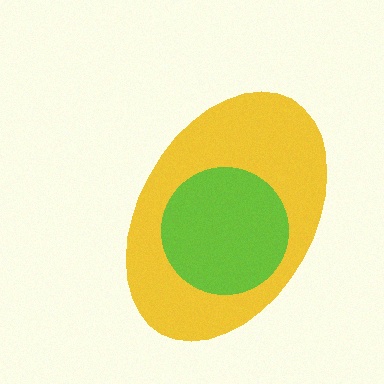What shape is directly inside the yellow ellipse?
The lime circle.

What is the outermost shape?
The yellow ellipse.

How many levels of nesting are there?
2.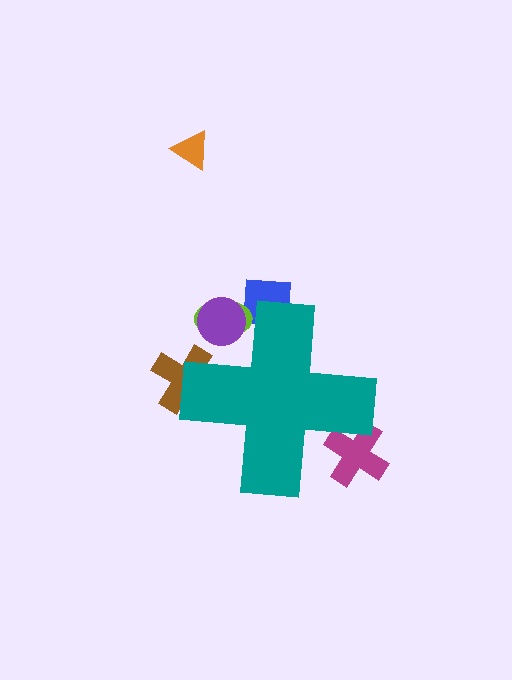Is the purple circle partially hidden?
Yes, the purple circle is partially hidden behind the teal cross.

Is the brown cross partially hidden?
Yes, the brown cross is partially hidden behind the teal cross.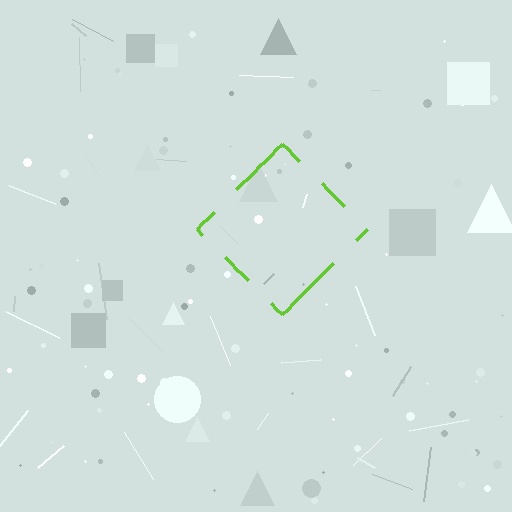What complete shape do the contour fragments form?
The contour fragments form a diamond.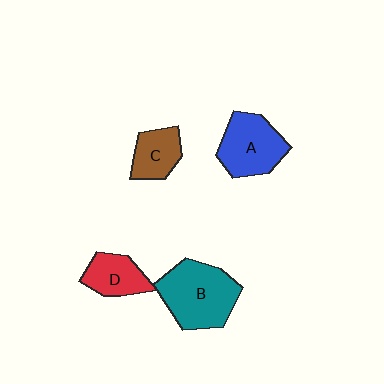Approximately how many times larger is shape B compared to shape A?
Approximately 1.3 times.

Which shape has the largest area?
Shape B (teal).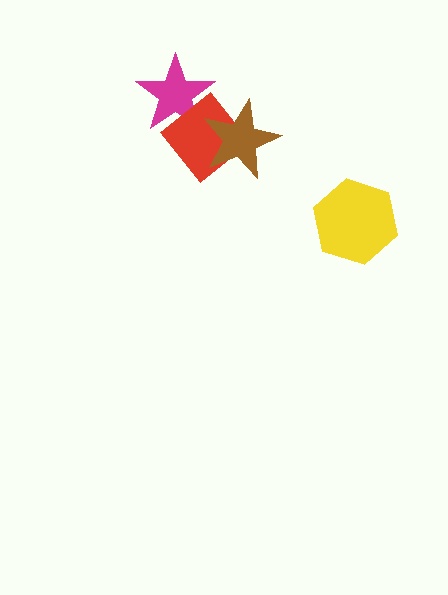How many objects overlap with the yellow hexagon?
0 objects overlap with the yellow hexagon.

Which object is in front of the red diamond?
The brown star is in front of the red diamond.